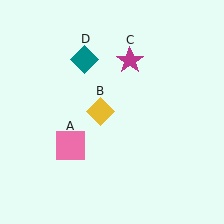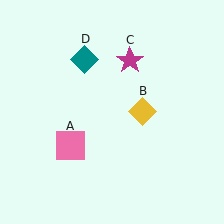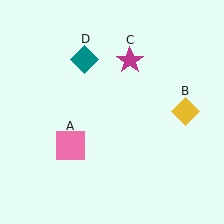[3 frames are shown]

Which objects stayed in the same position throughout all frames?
Pink square (object A) and magenta star (object C) and teal diamond (object D) remained stationary.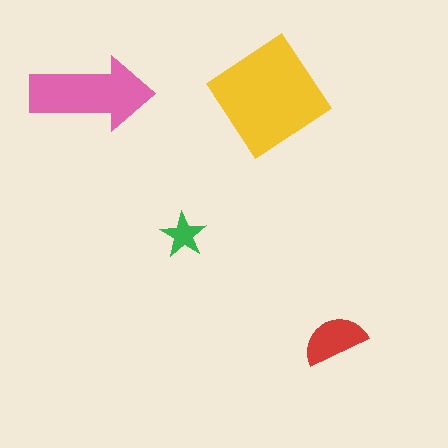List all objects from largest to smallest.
The yellow diamond, the pink arrow, the red semicircle, the green star.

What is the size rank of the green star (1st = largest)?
4th.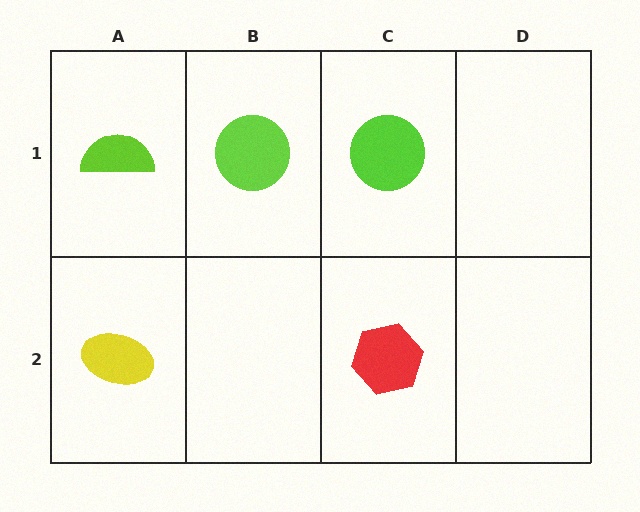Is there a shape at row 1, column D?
No, that cell is empty.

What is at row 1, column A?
A lime semicircle.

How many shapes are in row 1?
3 shapes.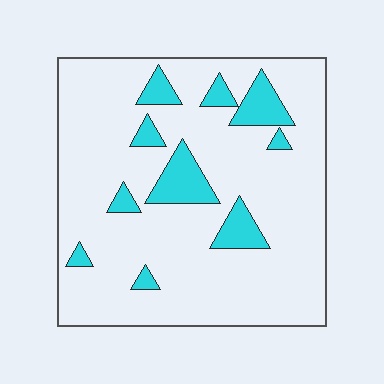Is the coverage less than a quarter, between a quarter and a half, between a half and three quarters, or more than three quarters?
Less than a quarter.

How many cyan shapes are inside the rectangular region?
10.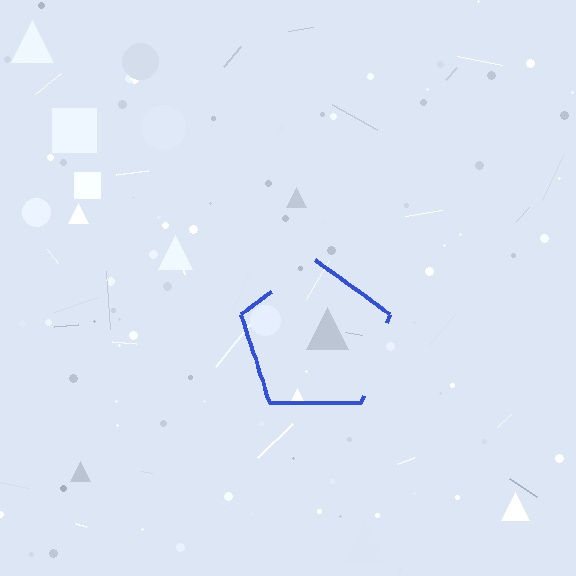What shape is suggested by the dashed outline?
The dashed outline suggests a pentagon.